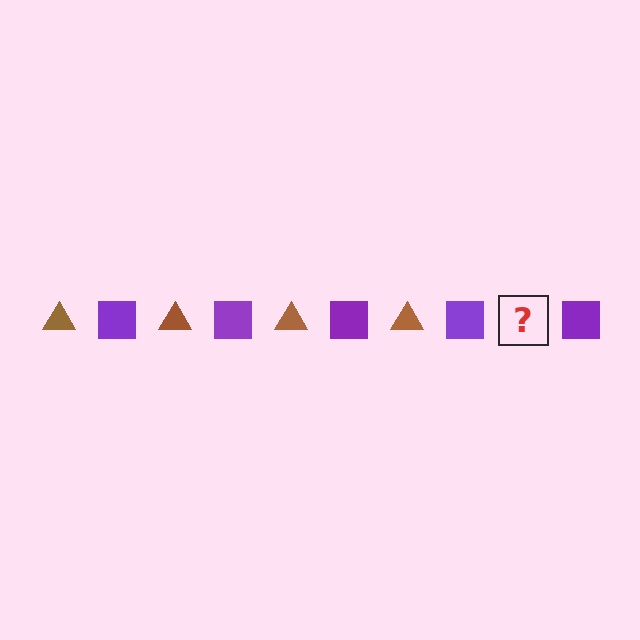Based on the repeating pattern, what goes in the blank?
The blank should be a brown triangle.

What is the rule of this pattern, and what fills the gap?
The rule is that the pattern alternates between brown triangle and purple square. The gap should be filled with a brown triangle.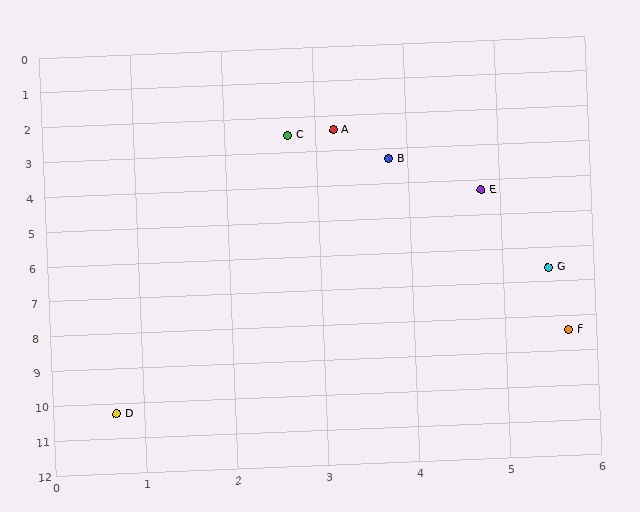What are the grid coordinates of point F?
Point F is at approximately (5.7, 8.4).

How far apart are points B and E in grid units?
Points B and E are about 1.4 grid units apart.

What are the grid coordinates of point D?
Point D is at approximately (0.7, 10.3).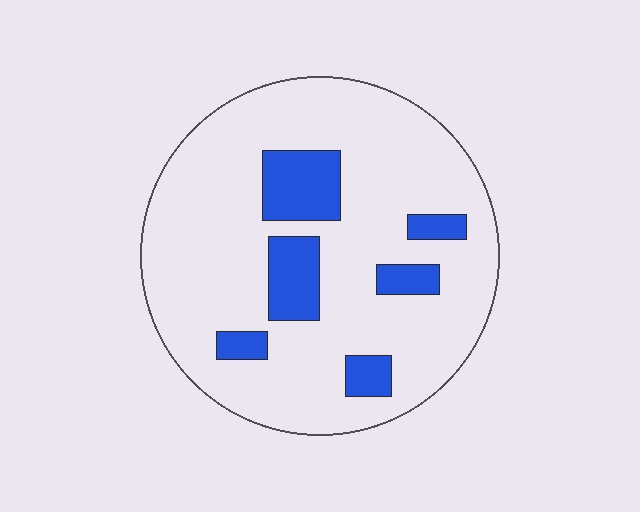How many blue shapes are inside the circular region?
6.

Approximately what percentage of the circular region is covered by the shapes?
Approximately 15%.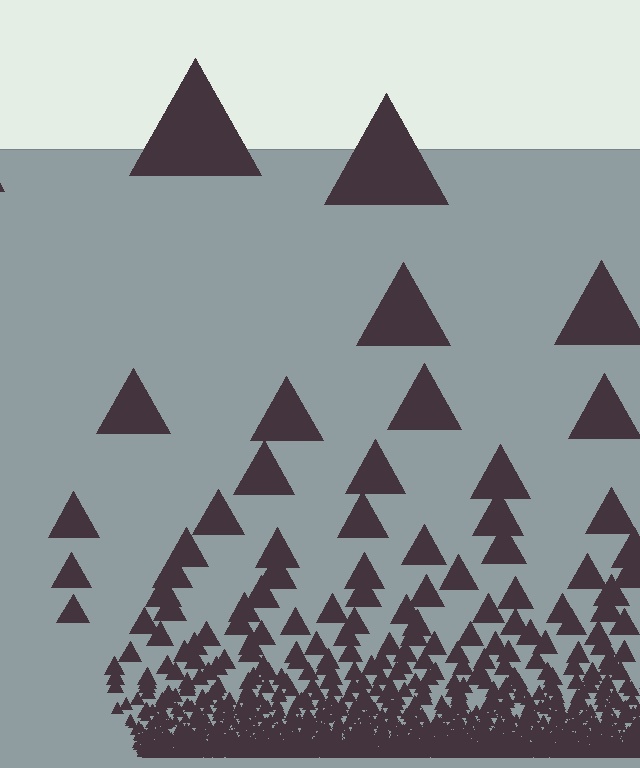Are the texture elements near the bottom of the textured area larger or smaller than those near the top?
Smaller. The gradient is inverted — elements near the bottom are smaller and denser.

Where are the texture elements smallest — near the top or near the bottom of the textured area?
Near the bottom.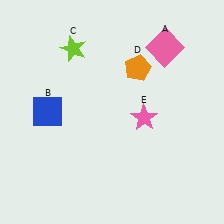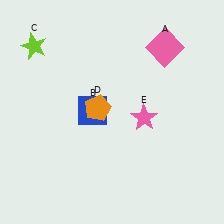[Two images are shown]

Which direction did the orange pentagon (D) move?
The orange pentagon (D) moved left.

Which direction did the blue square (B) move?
The blue square (B) moved right.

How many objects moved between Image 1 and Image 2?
3 objects moved between the two images.